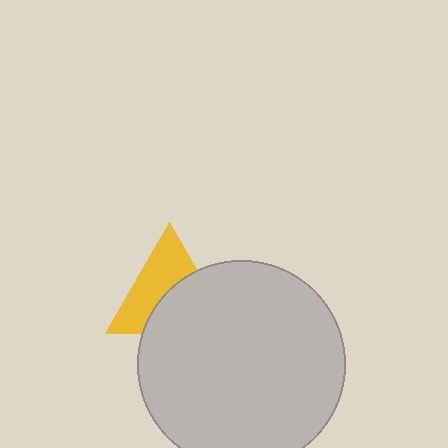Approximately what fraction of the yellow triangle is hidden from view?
Roughly 48% of the yellow triangle is hidden behind the light gray circle.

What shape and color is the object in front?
The object in front is a light gray circle.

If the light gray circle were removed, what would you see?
You would see the complete yellow triangle.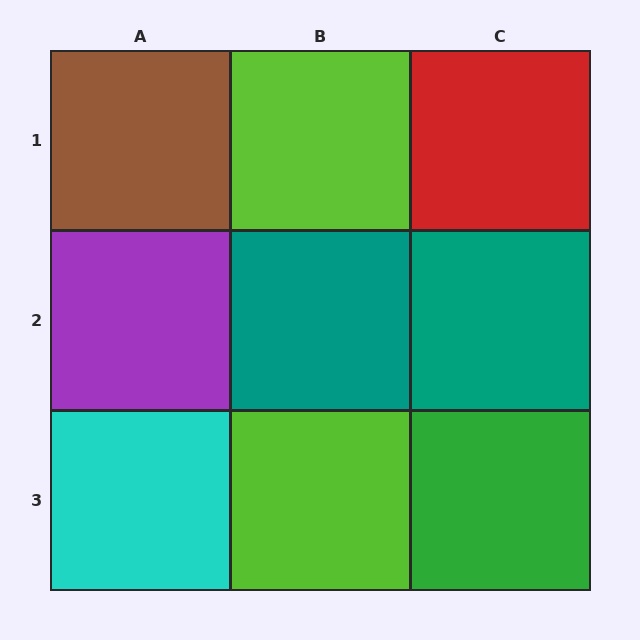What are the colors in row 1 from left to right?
Brown, lime, red.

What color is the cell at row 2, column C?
Teal.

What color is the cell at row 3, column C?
Green.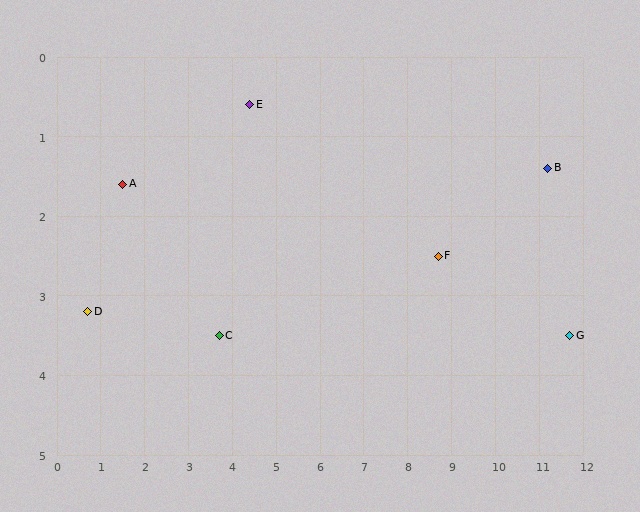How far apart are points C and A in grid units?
Points C and A are about 2.9 grid units apart.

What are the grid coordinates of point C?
Point C is at approximately (3.7, 3.5).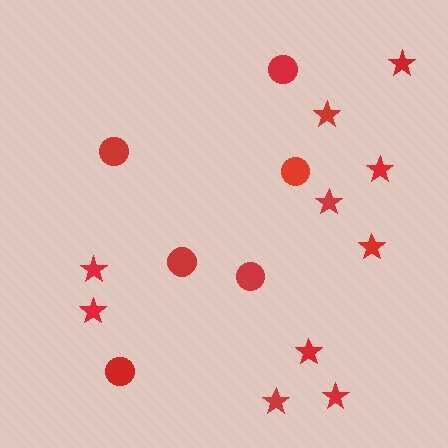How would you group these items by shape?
There are 2 groups: one group of circles (6) and one group of stars (10).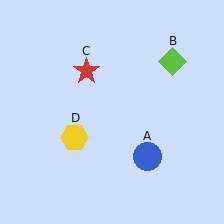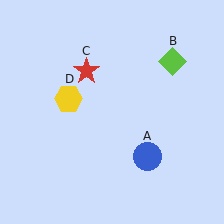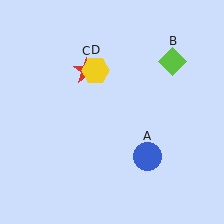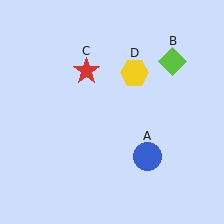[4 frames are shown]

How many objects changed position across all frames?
1 object changed position: yellow hexagon (object D).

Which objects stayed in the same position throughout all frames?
Blue circle (object A) and lime diamond (object B) and red star (object C) remained stationary.